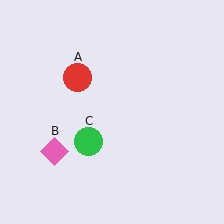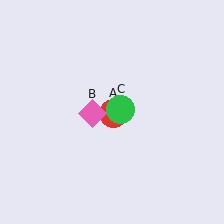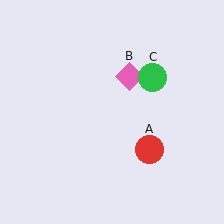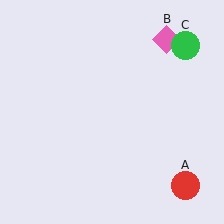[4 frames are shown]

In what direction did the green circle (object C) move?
The green circle (object C) moved up and to the right.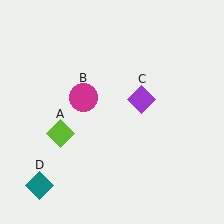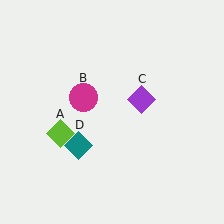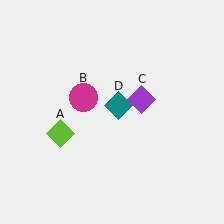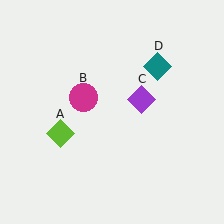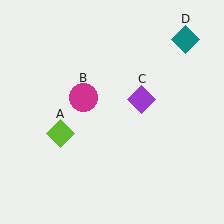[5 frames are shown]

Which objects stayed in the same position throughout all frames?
Lime diamond (object A) and magenta circle (object B) and purple diamond (object C) remained stationary.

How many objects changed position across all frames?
1 object changed position: teal diamond (object D).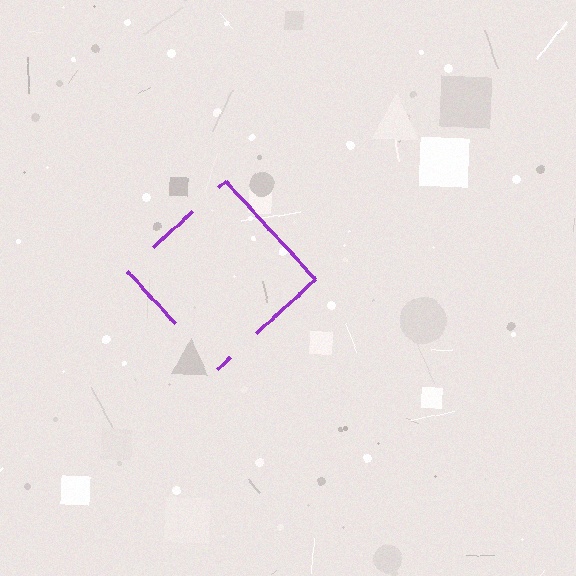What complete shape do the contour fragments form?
The contour fragments form a diamond.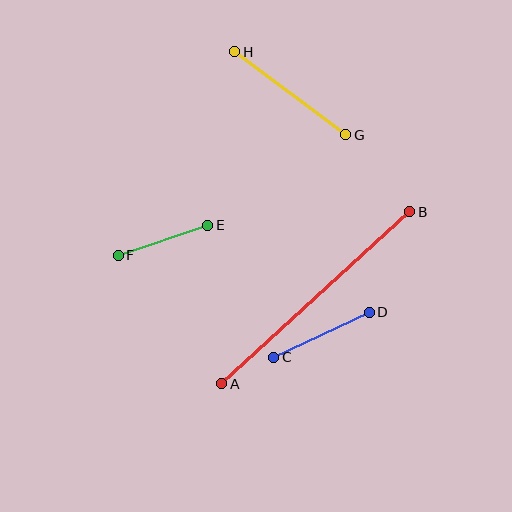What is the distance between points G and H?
The distance is approximately 138 pixels.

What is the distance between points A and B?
The distance is approximately 255 pixels.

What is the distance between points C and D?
The distance is approximately 106 pixels.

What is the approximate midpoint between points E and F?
The midpoint is at approximately (163, 240) pixels.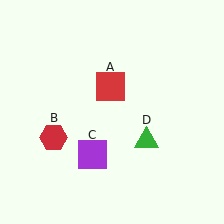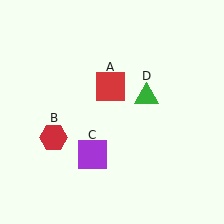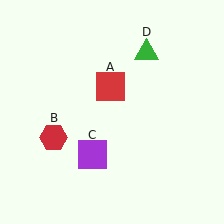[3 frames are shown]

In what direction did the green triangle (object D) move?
The green triangle (object D) moved up.